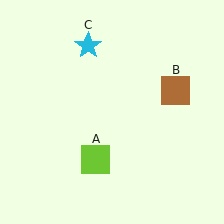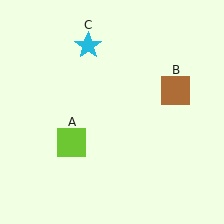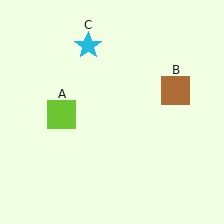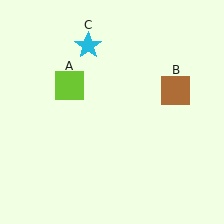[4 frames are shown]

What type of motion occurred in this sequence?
The lime square (object A) rotated clockwise around the center of the scene.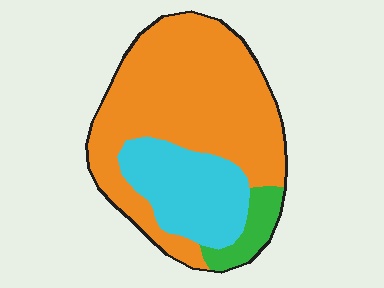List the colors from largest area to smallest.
From largest to smallest: orange, cyan, green.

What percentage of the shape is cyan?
Cyan covers 26% of the shape.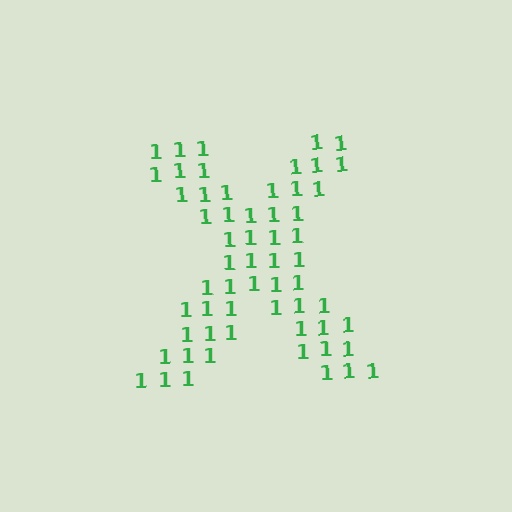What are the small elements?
The small elements are digit 1's.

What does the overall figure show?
The overall figure shows the letter X.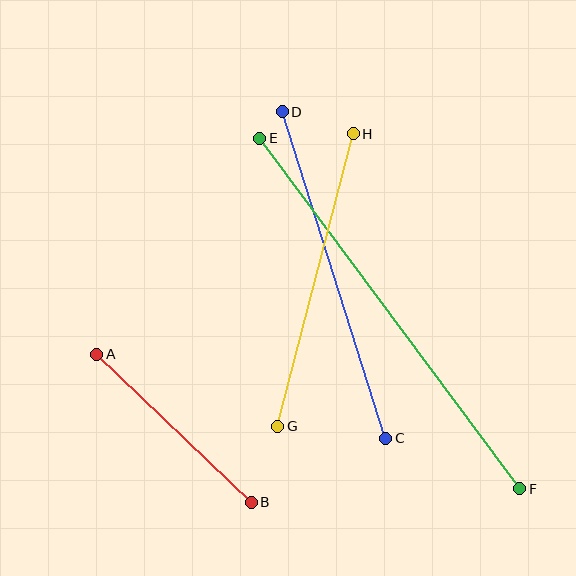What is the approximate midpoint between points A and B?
The midpoint is at approximately (174, 428) pixels.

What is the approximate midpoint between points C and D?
The midpoint is at approximately (334, 275) pixels.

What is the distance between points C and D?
The distance is approximately 343 pixels.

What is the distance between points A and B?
The distance is approximately 214 pixels.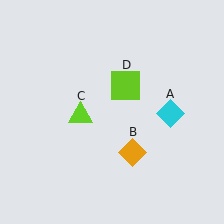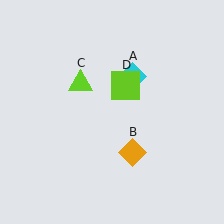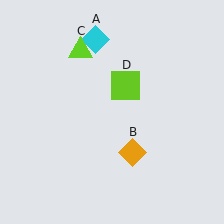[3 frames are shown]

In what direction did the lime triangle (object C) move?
The lime triangle (object C) moved up.